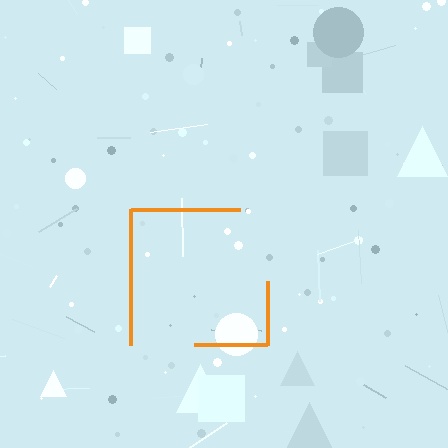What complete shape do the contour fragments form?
The contour fragments form a square.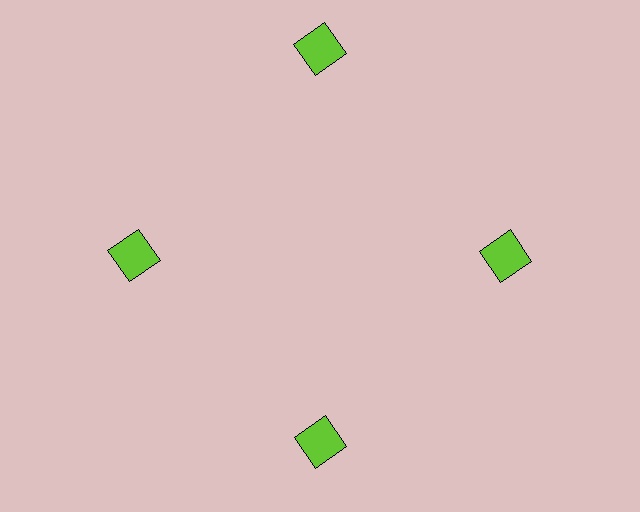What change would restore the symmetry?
The symmetry would be restored by moving it inward, back onto the ring so that all 4 squares sit at equal angles and equal distance from the center.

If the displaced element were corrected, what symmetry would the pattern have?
It would have 4-fold rotational symmetry — the pattern would map onto itself every 90 degrees.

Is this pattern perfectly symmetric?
No. The 4 lime squares are arranged in a ring, but one element near the 12 o'clock position is pushed outward from the center, breaking the 4-fold rotational symmetry.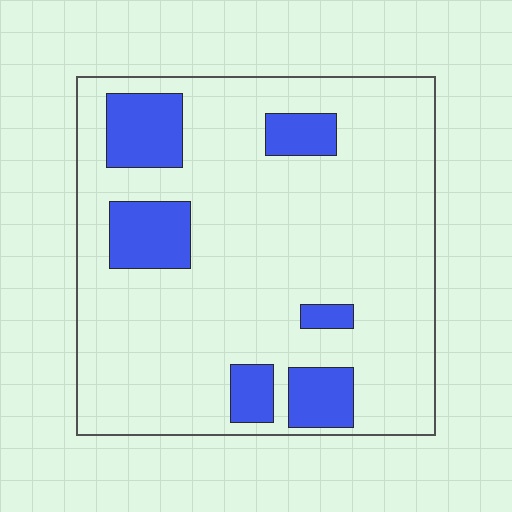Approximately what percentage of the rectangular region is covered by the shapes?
Approximately 15%.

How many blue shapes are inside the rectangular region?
6.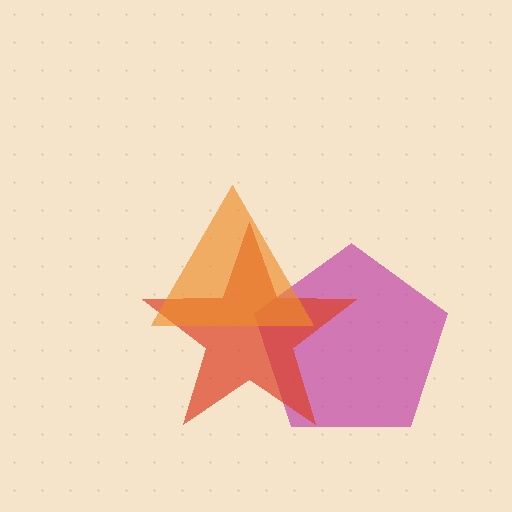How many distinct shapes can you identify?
There are 3 distinct shapes: a magenta pentagon, a red star, an orange triangle.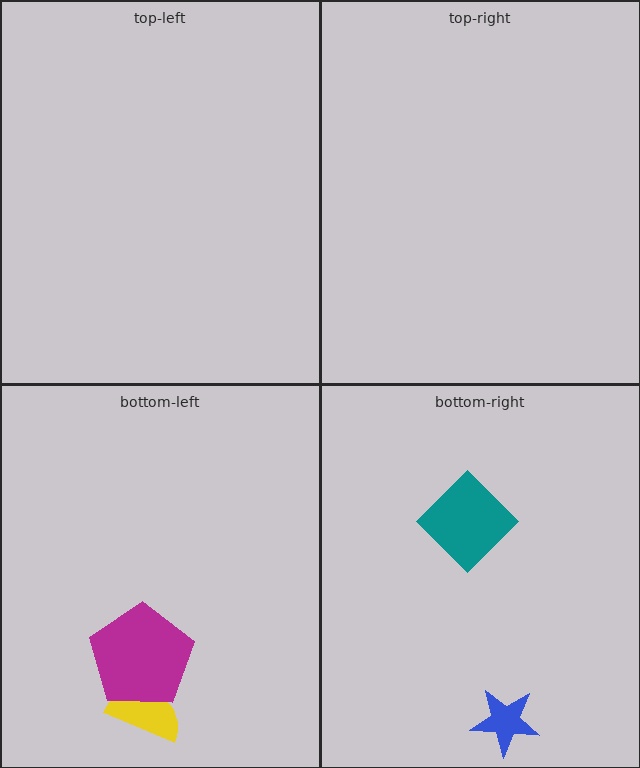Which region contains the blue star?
The bottom-right region.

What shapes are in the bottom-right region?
The blue star, the teal diamond.